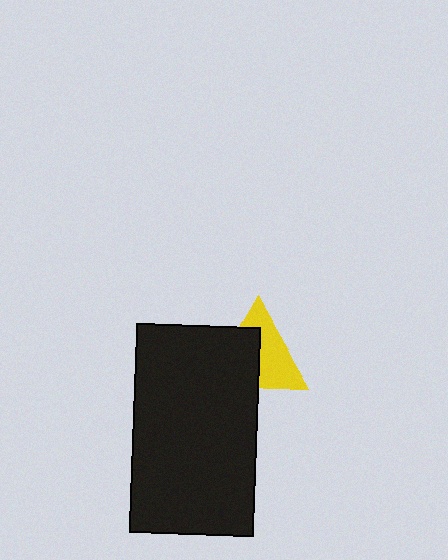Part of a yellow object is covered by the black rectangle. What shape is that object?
It is a triangle.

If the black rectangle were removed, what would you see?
You would see the complete yellow triangle.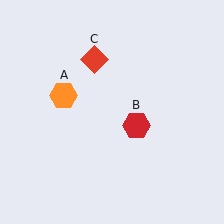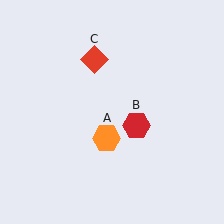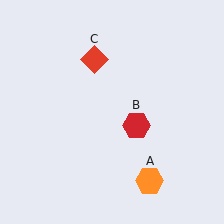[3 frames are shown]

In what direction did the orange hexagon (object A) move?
The orange hexagon (object A) moved down and to the right.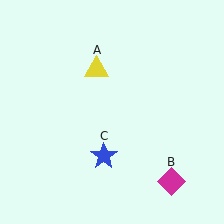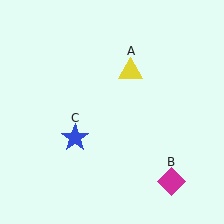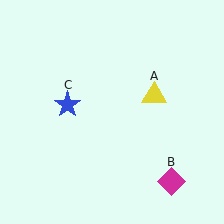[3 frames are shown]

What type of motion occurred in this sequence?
The yellow triangle (object A), blue star (object C) rotated clockwise around the center of the scene.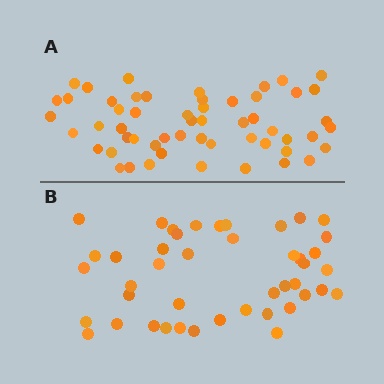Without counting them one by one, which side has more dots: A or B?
Region A (the top region) has more dots.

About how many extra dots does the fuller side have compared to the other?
Region A has roughly 12 or so more dots than region B.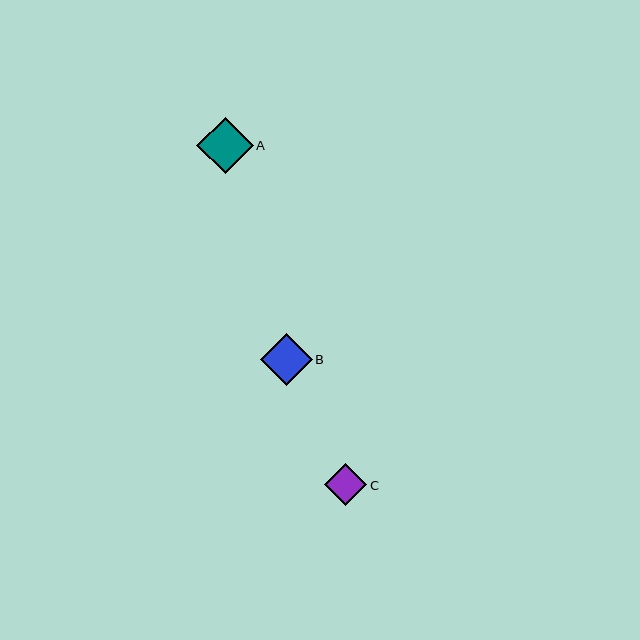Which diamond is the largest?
Diamond A is the largest with a size of approximately 57 pixels.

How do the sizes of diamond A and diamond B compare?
Diamond A and diamond B are approximately the same size.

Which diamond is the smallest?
Diamond C is the smallest with a size of approximately 42 pixels.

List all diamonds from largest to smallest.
From largest to smallest: A, B, C.